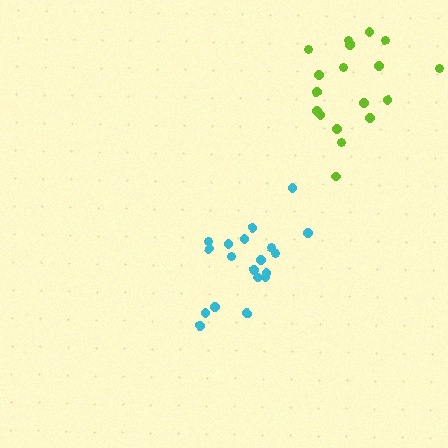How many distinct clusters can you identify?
There are 2 distinct clusters.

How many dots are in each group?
Group 1: 19 dots, Group 2: 18 dots (37 total).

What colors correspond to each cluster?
The clusters are colored: cyan, lime.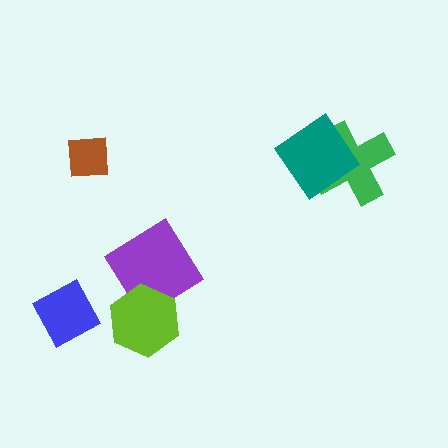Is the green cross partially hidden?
Yes, it is partially covered by another shape.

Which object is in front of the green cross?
The teal diamond is in front of the green cross.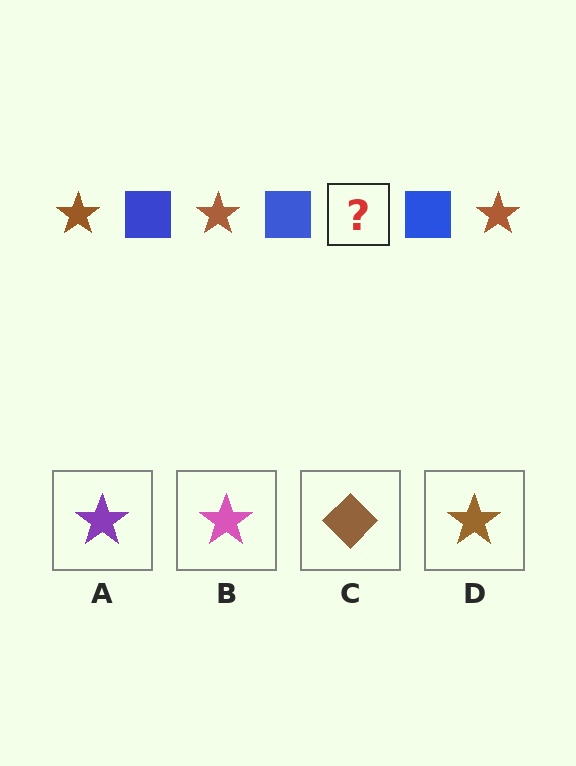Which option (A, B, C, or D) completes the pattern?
D.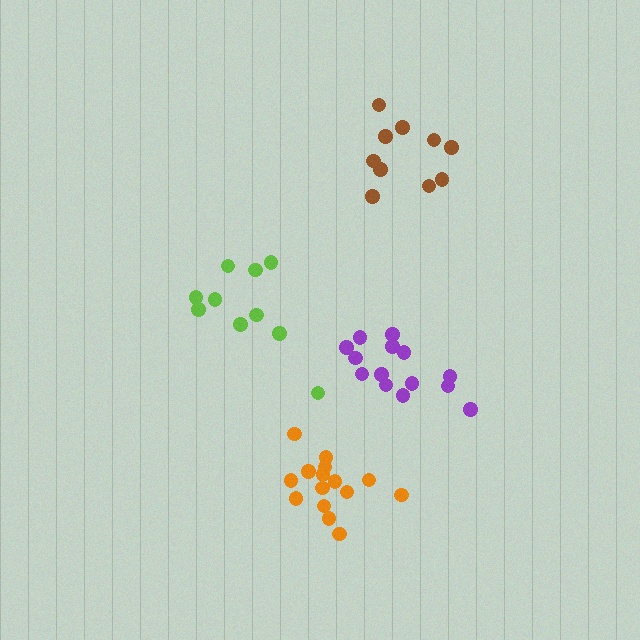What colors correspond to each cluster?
The clusters are colored: purple, orange, lime, brown.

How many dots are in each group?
Group 1: 14 dots, Group 2: 15 dots, Group 3: 10 dots, Group 4: 10 dots (49 total).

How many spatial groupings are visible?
There are 4 spatial groupings.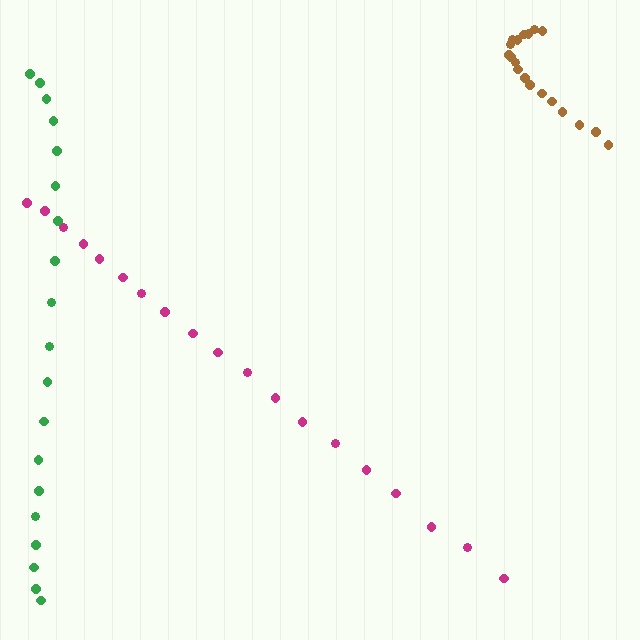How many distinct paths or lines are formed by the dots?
There are 3 distinct paths.